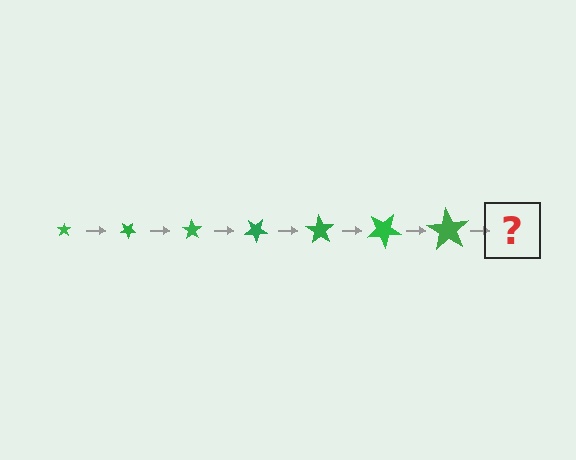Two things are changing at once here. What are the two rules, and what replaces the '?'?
The two rules are that the star grows larger each step and it rotates 35 degrees each step. The '?' should be a star, larger than the previous one and rotated 245 degrees from the start.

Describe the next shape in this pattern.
It should be a star, larger than the previous one and rotated 245 degrees from the start.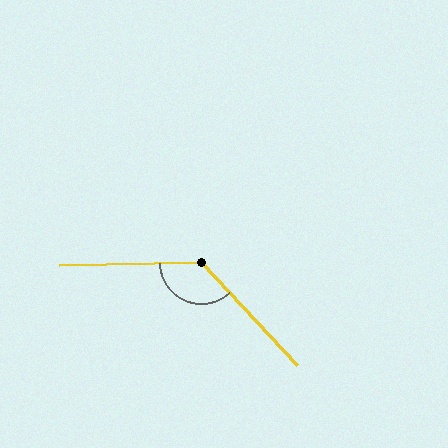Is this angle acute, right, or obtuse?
It is obtuse.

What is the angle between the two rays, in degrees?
Approximately 132 degrees.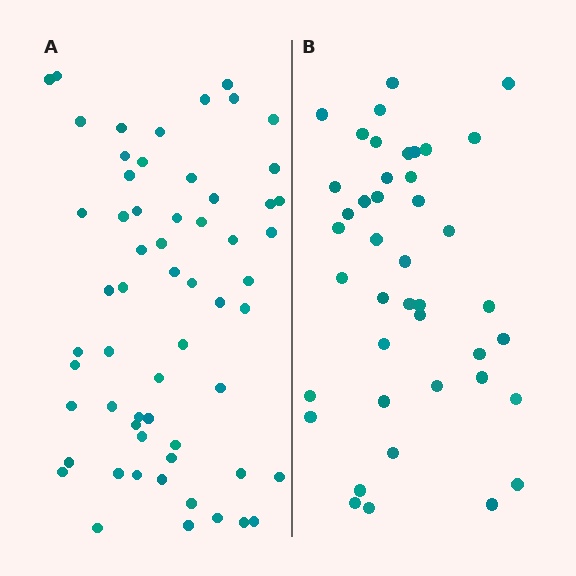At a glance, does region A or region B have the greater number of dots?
Region A (the left region) has more dots.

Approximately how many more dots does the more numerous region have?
Region A has approximately 20 more dots than region B.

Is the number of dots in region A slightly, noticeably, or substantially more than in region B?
Region A has noticeably more, but not dramatically so. The ratio is roughly 1.4 to 1.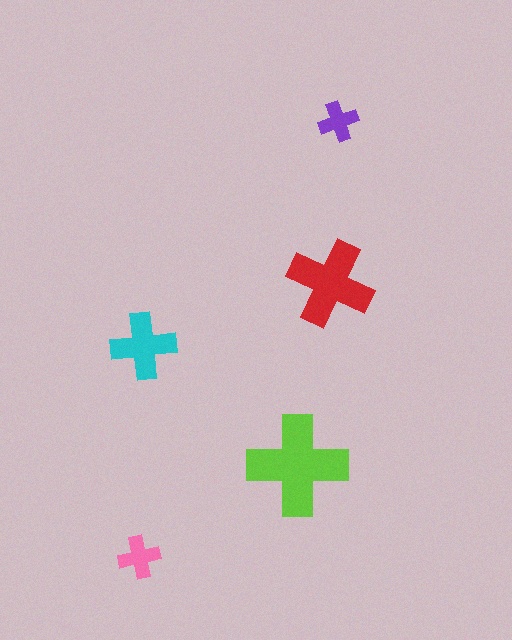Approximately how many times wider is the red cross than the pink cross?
About 2 times wider.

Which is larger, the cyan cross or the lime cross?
The lime one.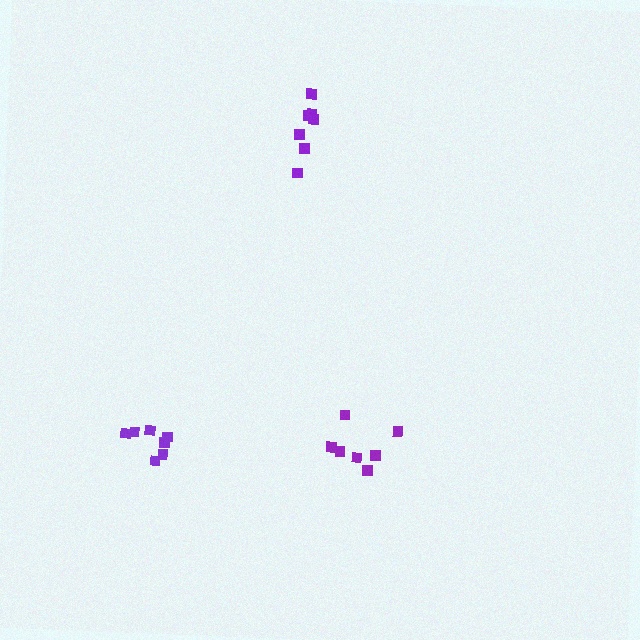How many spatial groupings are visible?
There are 3 spatial groupings.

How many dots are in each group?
Group 1: 7 dots, Group 2: 7 dots, Group 3: 7 dots (21 total).